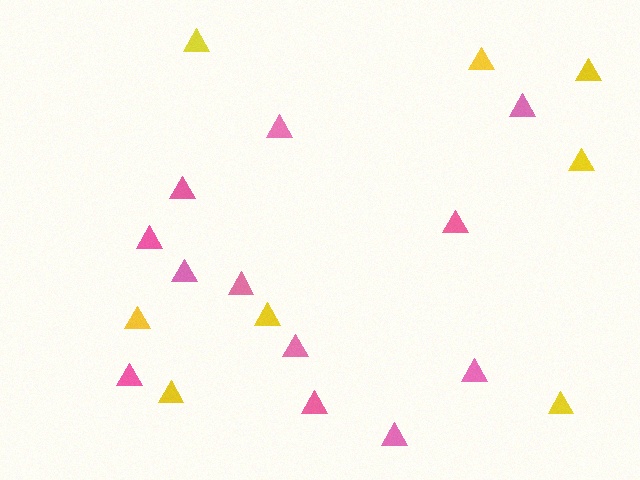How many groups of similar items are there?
There are 2 groups: one group of pink triangles (12) and one group of yellow triangles (8).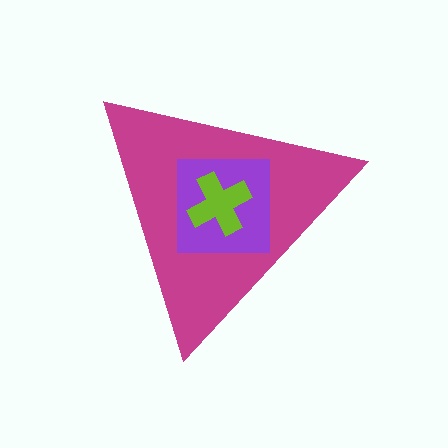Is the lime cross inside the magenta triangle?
Yes.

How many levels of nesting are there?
3.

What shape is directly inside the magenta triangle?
The purple square.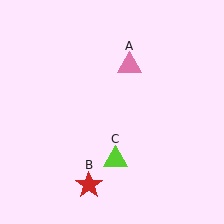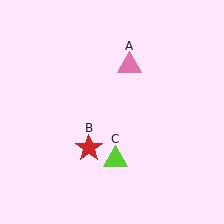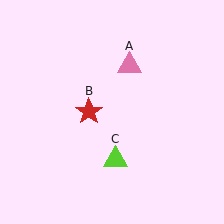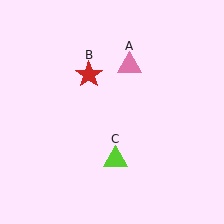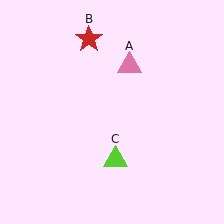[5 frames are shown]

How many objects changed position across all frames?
1 object changed position: red star (object B).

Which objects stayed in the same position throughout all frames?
Pink triangle (object A) and lime triangle (object C) remained stationary.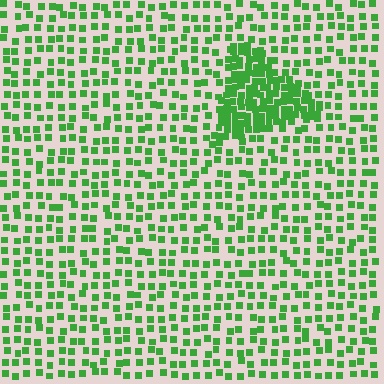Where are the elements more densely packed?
The elements are more densely packed inside the triangle boundary.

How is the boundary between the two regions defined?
The boundary is defined by a change in element density (approximately 2.6x ratio). All elements are the same color, size, and shape.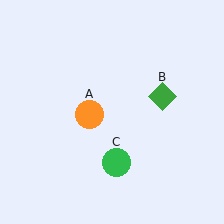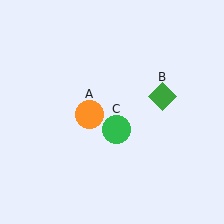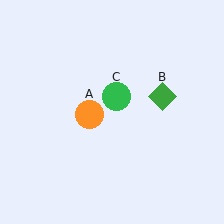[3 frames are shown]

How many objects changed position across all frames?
1 object changed position: green circle (object C).